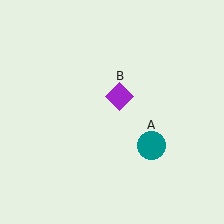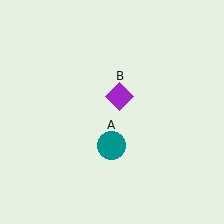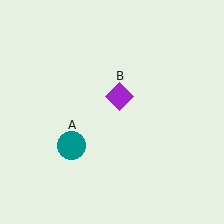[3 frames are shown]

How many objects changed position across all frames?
1 object changed position: teal circle (object A).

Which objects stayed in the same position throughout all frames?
Purple diamond (object B) remained stationary.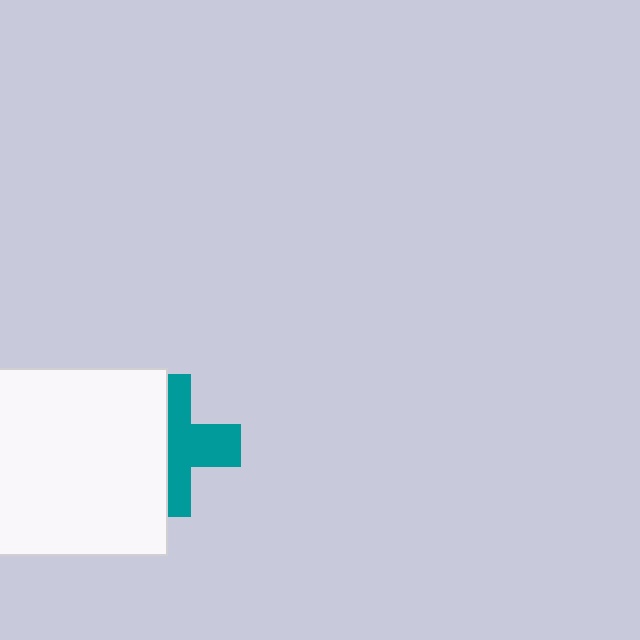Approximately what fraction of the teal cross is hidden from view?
Roughly 47% of the teal cross is hidden behind the white square.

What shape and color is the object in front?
The object in front is a white square.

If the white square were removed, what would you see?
You would see the complete teal cross.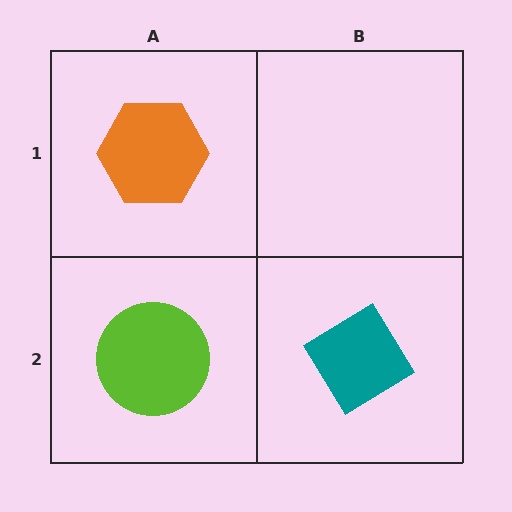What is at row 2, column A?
A lime circle.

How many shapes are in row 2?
2 shapes.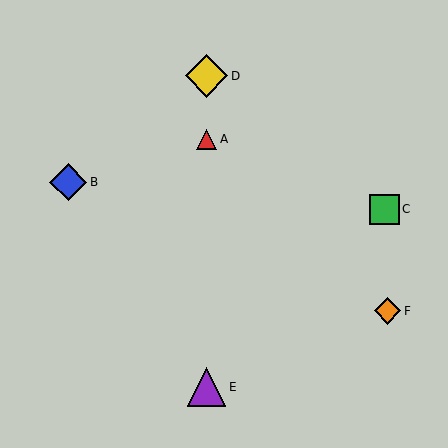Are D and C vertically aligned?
No, D is at x≈207 and C is at x≈384.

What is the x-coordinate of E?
Object E is at x≈207.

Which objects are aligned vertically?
Objects A, D, E are aligned vertically.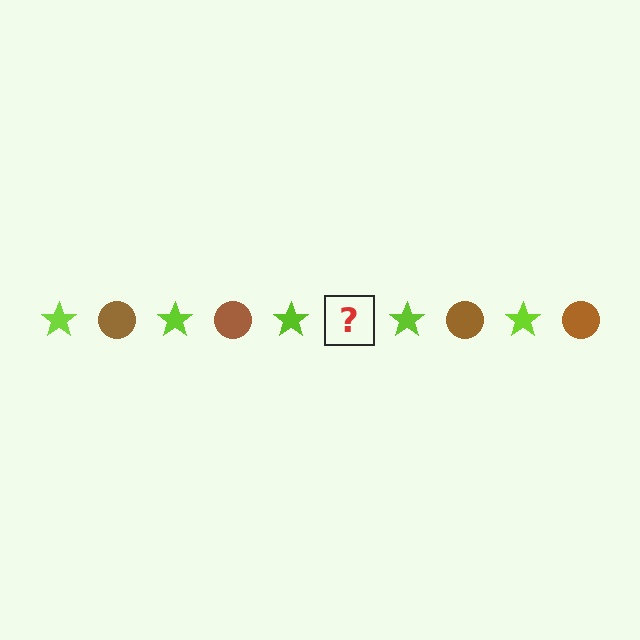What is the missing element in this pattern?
The missing element is a brown circle.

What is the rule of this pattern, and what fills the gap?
The rule is that the pattern alternates between lime star and brown circle. The gap should be filled with a brown circle.